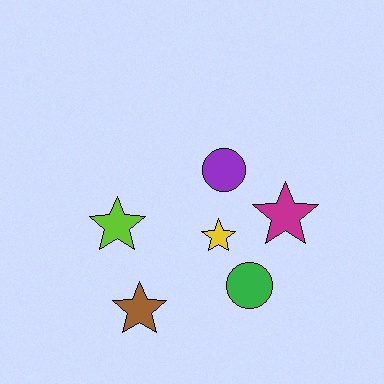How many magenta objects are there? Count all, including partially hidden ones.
There is 1 magenta object.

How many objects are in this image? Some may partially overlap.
There are 6 objects.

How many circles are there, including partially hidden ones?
There are 2 circles.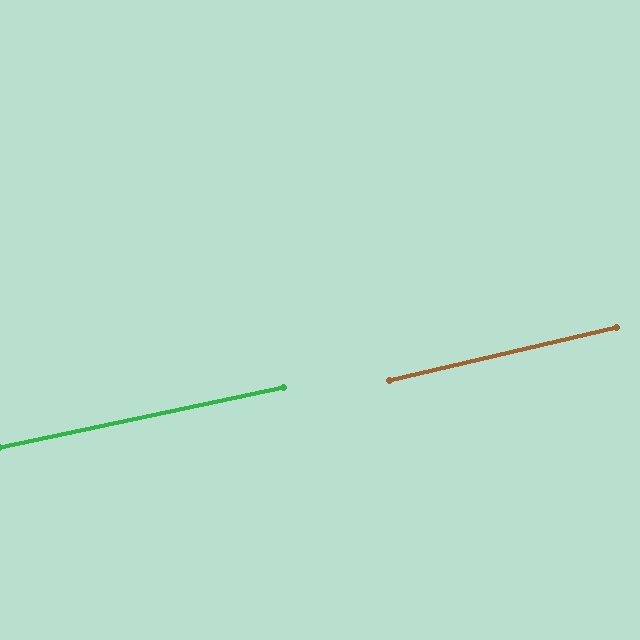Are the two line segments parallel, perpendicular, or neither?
Parallel — their directions differ by only 1.3°.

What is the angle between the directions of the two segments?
Approximately 1 degree.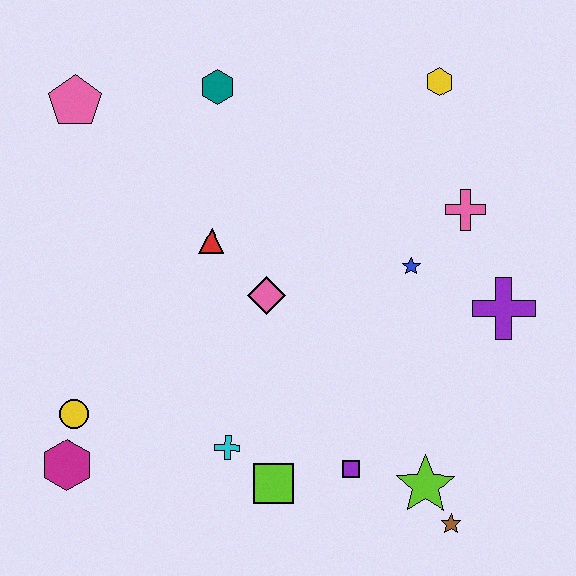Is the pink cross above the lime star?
Yes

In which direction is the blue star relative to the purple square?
The blue star is above the purple square.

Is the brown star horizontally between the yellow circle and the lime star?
No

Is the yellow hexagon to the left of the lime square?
No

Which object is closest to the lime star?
The brown star is closest to the lime star.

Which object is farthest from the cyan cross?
The yellow hexagon is farthest from the cyan cross.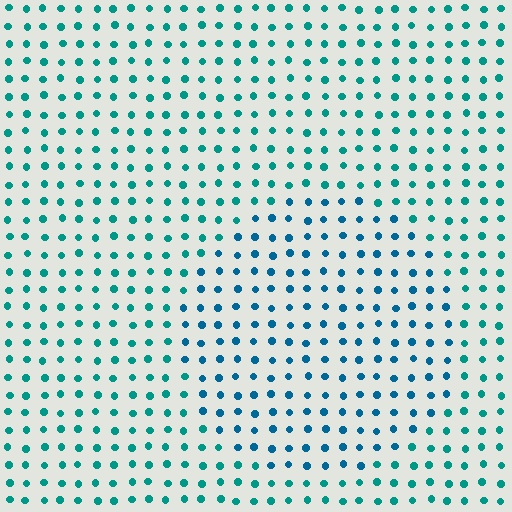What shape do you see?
I see a circle.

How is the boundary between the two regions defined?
The boundary is defined purely by a slight shift in hue (about 25 degrees). Spacing, size, and orientation are identical on both sides.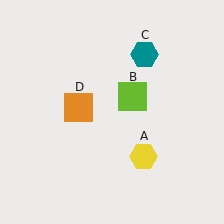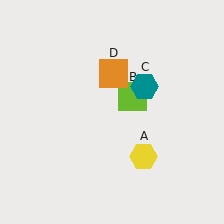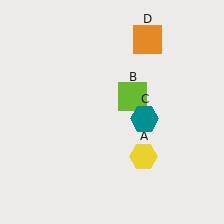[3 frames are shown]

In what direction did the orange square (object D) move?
The orange square (object D) moved up and to the right.